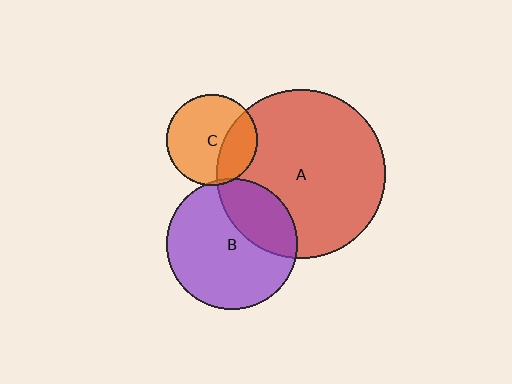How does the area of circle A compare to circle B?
Approximately 1.7 times.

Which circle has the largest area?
Circle A (red).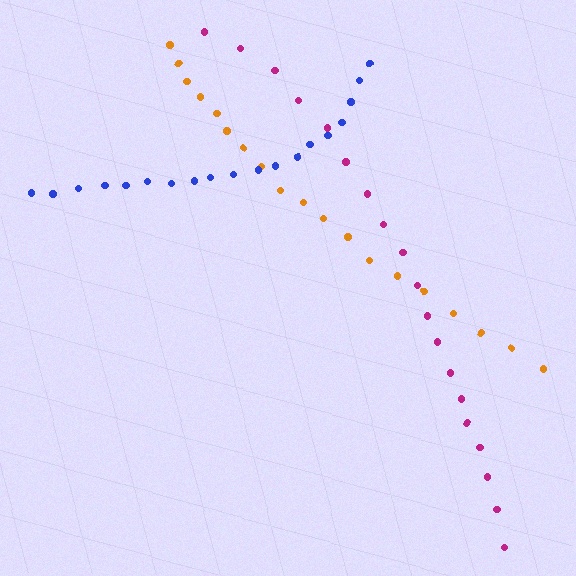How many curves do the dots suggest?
There are 3 distinct paths.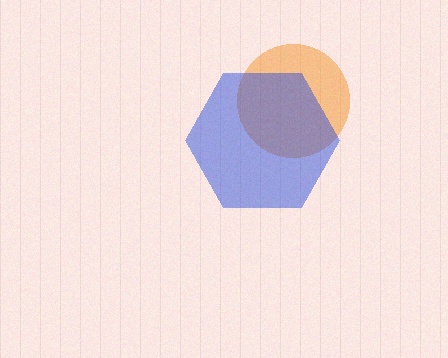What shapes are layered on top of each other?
The layered shapes are: an orange circle, a blue hexagon.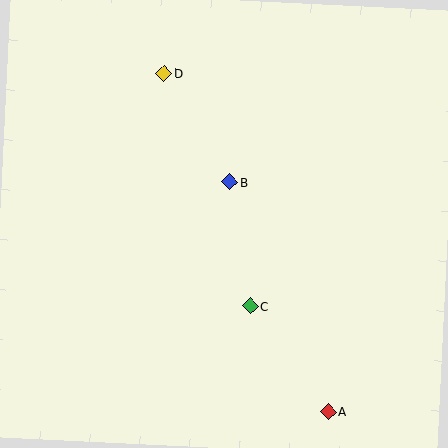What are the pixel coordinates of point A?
Point A is at (328, 411).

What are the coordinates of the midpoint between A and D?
The midpoint between A and D is at (246, 242).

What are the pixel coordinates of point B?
Point B is at (230, 182).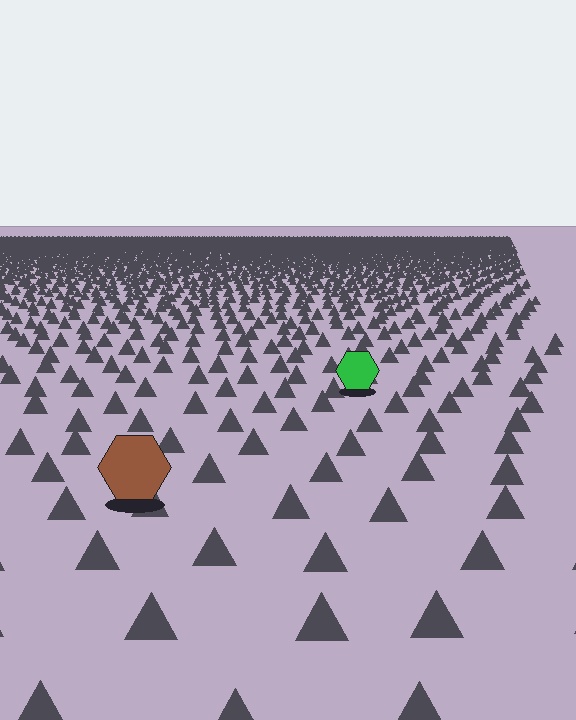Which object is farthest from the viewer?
The green hexagon is farthest from the viewer. It appears smaller and the ground texture around it is denser.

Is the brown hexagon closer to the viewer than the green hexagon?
Yes. The brown hexagon is closer — you can tell from the texture gradient: the ground texture is coarser near it.